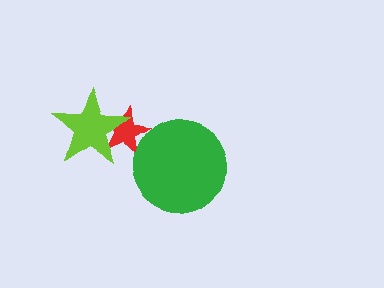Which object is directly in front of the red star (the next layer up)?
The lime star is directly in front of the red star.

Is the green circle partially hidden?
No, no other shape covers it.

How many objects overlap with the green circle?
1 object overlaps with the green circle.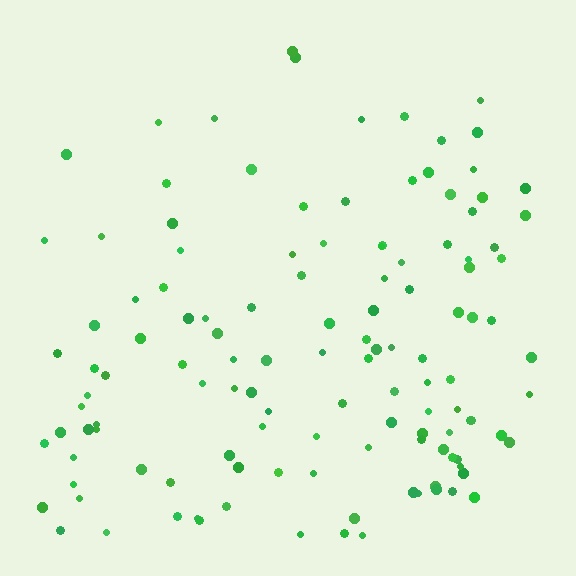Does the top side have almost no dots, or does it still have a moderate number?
Still a moderate number, just noticeably fewer than the bottom.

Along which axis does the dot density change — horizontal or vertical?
Vertical.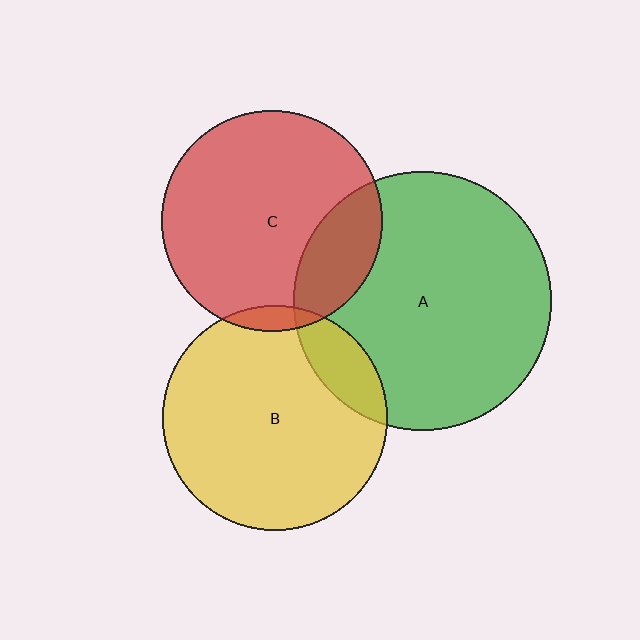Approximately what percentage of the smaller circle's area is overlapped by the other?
Approximately 15%.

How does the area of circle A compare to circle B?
Approximately 1.3 times.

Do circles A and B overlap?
Yes.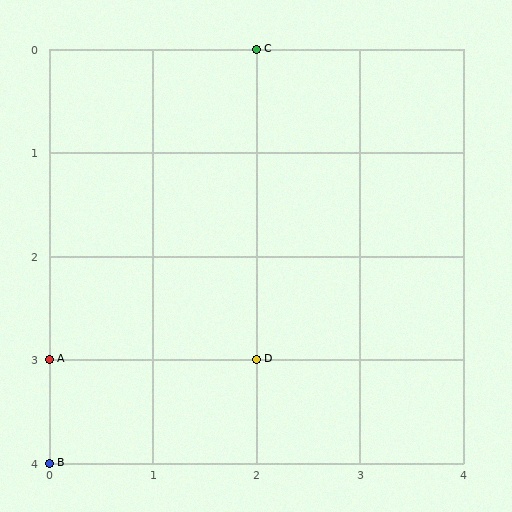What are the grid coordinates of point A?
Point A is at grid coordinates (0, 3).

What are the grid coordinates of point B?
Point B is at grid coordinates (0, 4).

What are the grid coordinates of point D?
Point D is at grid coordinates (2, 3).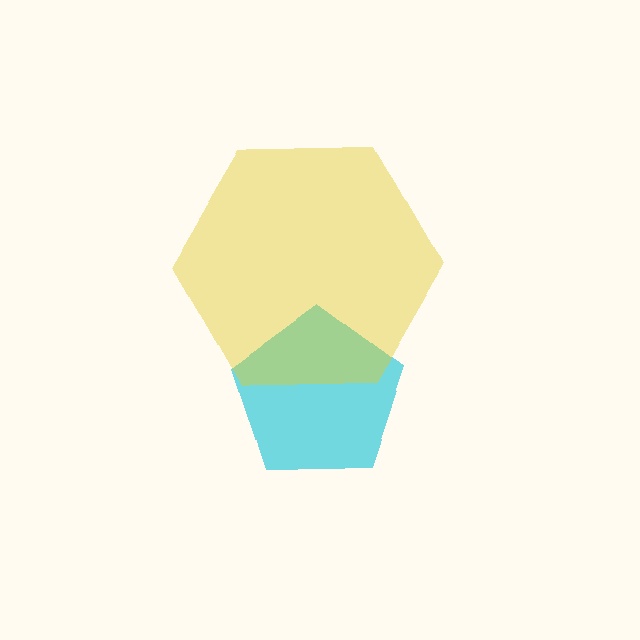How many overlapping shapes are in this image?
There are 2 overlapping shapes in the image.